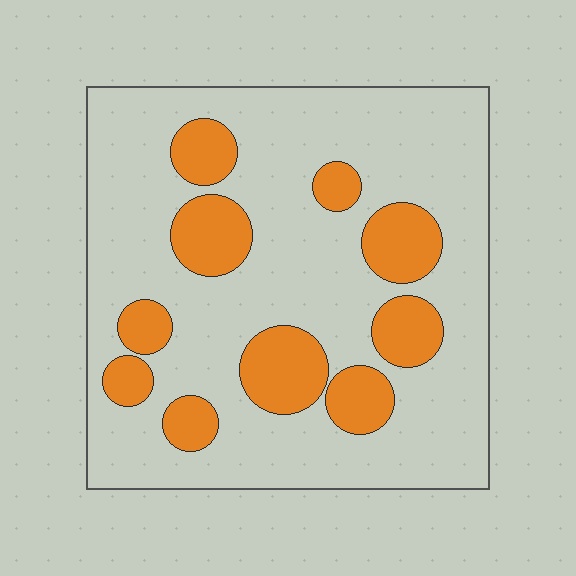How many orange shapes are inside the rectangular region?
10.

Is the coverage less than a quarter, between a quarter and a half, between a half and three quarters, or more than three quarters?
Less than a quarter.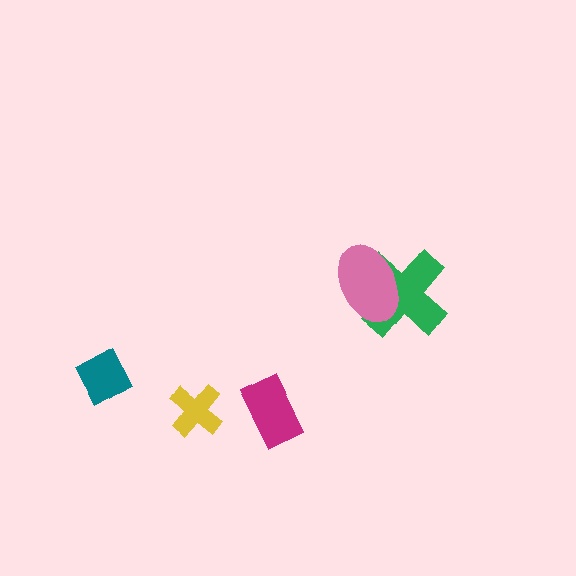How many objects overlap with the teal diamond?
0 objects overlap with the teal diamond.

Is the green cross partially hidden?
Yes, it is partially covered by another shape.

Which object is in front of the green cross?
The pink ellipse is in front of the green cross.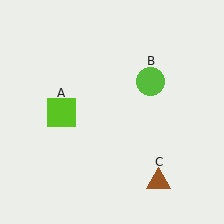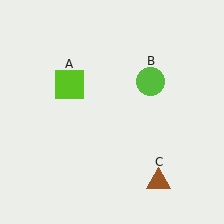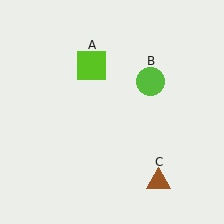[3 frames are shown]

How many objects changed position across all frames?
1 object changed position: lime square (object A).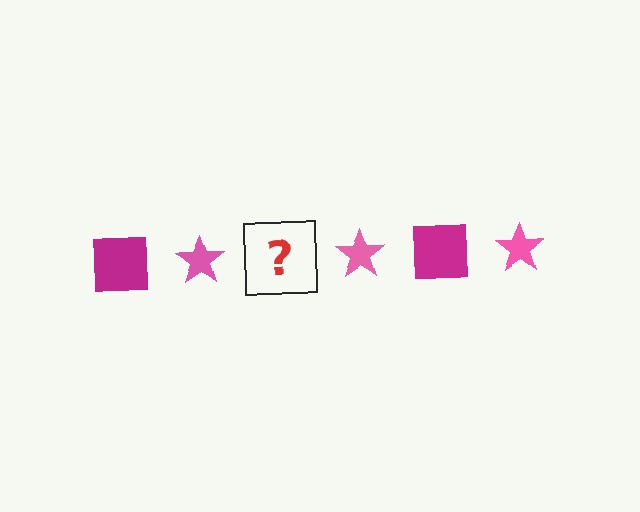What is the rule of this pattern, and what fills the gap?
The rule is that the pattern alternates between magenta square and pink star. The gap should be filled with a magenta square.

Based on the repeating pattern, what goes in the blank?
The blank should be a magenta square.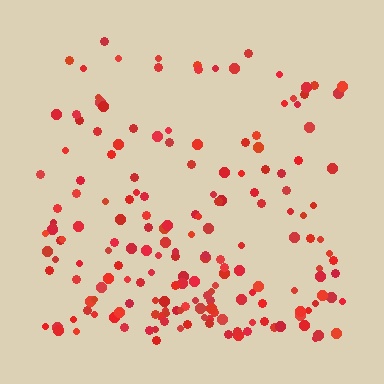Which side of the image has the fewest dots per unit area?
The top.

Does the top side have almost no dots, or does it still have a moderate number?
Still a moderate number, just noticeably fewer than the bottom.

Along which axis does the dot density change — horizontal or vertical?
Vertical.